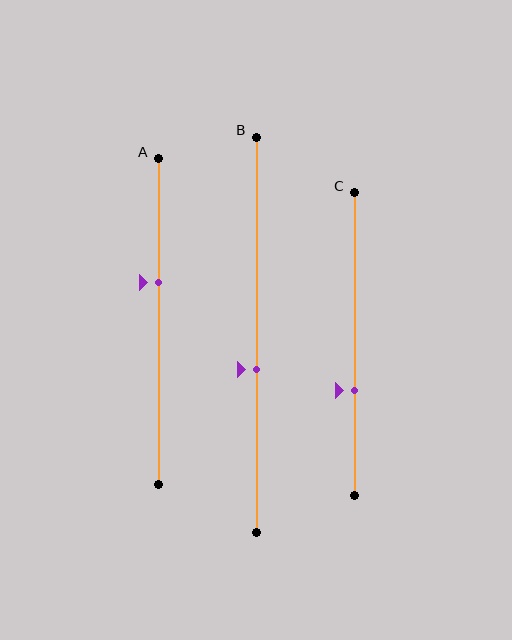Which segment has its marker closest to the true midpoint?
Segment B has its marker closest to the true midpoint.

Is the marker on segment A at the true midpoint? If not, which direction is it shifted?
No, the marker on segment A is shifted upward by about 12% of the segment length.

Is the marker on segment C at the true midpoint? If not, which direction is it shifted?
No, the marker on segment C is shifted downward by about 15% of the segment length.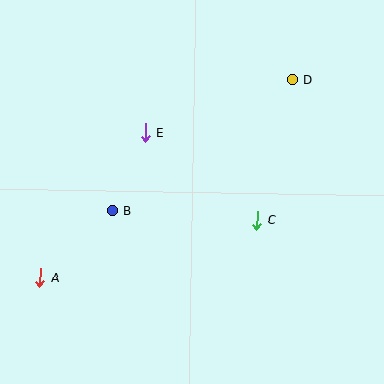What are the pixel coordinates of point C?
Point C is at (257, 220).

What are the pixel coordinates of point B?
Point B is at (112, 210).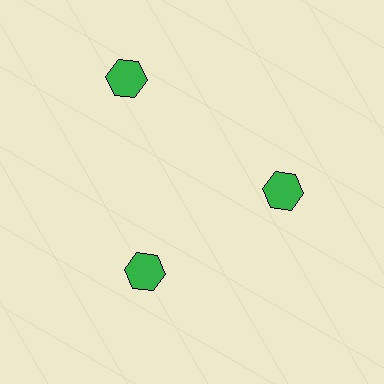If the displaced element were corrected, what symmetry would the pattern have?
It would have 3-fold rotational symmetry — the pattern would map onto itself every 120 degrees.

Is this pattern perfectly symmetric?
No. The 3 green hexagons are arranged in a ring, but one element near the 11 o'clock position is pushed outward from the center, breaking the 3-fold rotational symmetry.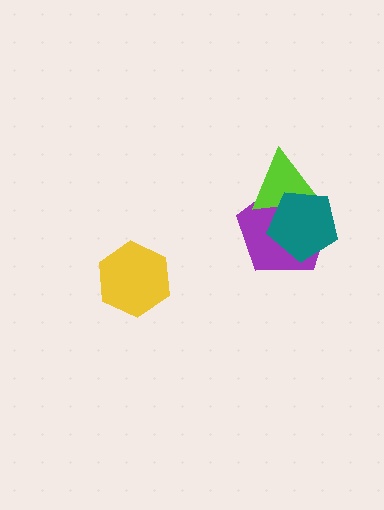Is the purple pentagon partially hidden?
Yes, it is partially covered by another shape.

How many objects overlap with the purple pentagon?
2 objects overlap with the purple pentagon.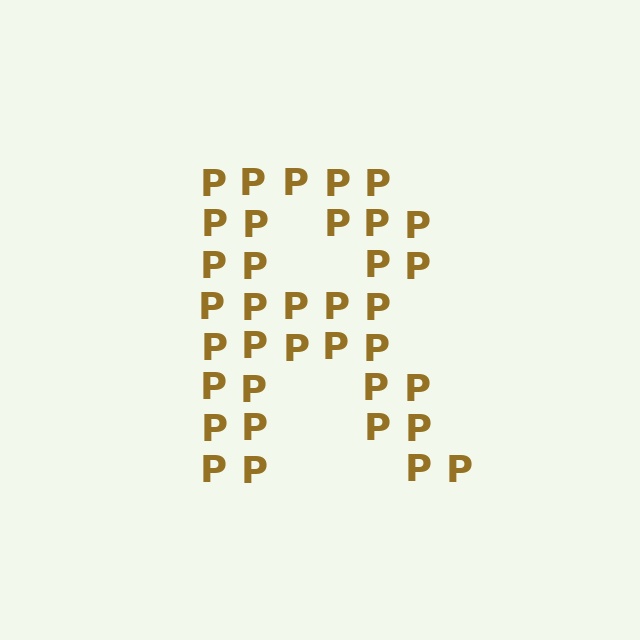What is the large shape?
The large shape is the letter R.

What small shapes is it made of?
It is made of small letter P's.